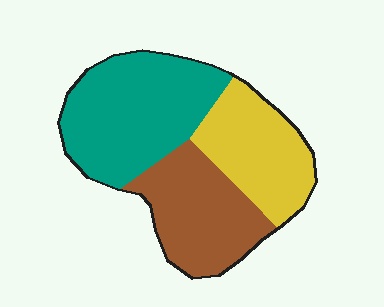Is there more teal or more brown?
Teal.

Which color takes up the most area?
Teal, at roughly 40%.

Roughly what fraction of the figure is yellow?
Yellow takes up about one quarter (1/4) of the figure.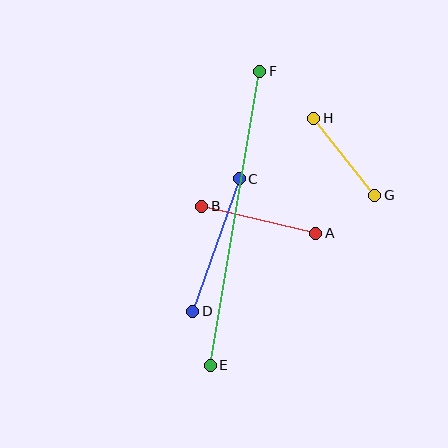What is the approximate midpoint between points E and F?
The midpoint is at approximately (235, 218) pixels.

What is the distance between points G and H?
The distance is approximately 98 pixels.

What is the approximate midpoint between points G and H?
The midpoint is at approximately (344, 157) pixels.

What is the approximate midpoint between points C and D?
The midpoint is at approximately (216, 245) pixels.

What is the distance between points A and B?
The distance is approximately 117 pixels.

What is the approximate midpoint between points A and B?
The midpoint is at approximately (259, 220) pixels.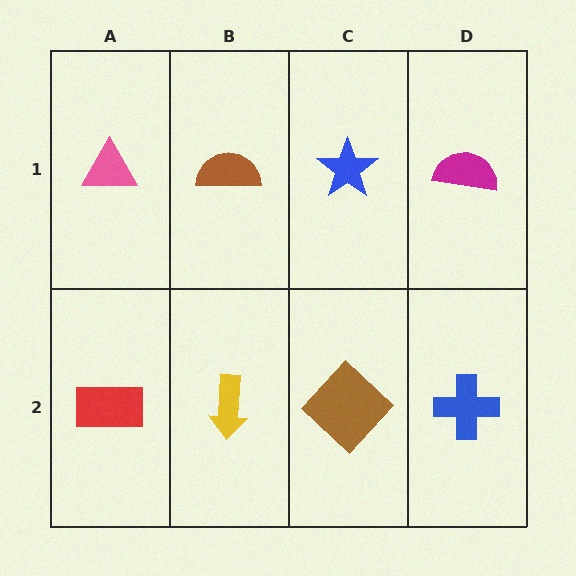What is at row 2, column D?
A blue cross.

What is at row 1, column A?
A pink triangle.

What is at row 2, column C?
A brown diamond.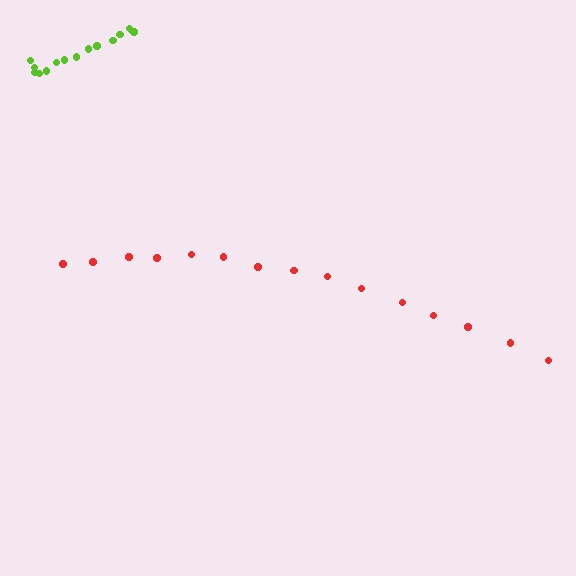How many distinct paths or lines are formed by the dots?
There are 2 distinct paths.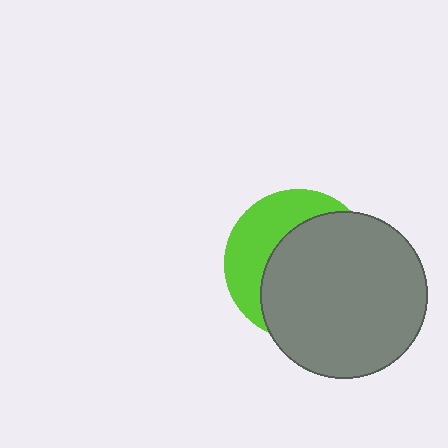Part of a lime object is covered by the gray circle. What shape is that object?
It is a circle.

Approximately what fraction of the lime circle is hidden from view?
Roughly 64% of the lime circle is hidden behind the gray circle.